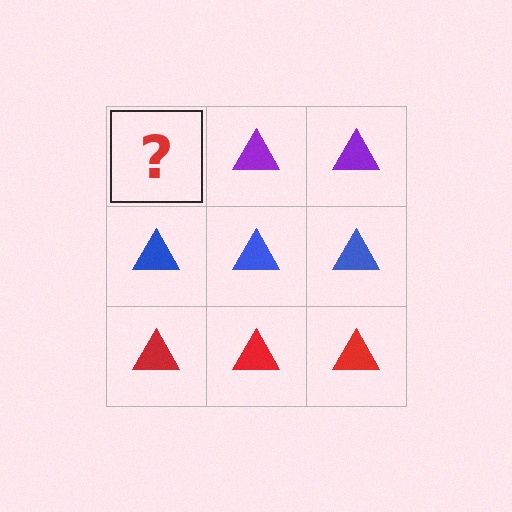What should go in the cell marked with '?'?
The missing cell should contain a purple triangle.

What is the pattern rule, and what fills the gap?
The rule is that each row has a consistent color. The gap should be filled with a purple triangle.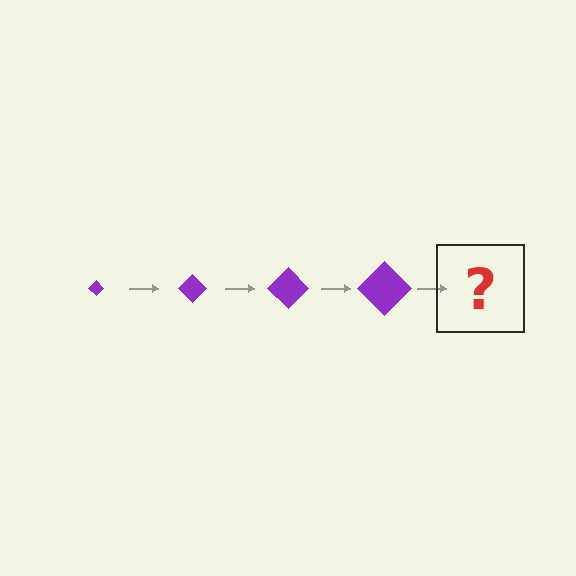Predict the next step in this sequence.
The next step is a purple diamond, larger than the previous one.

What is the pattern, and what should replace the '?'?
The pattern is that the diamond gets progressively larger each step. The '?' should be a purple diamond, larger than the previous one.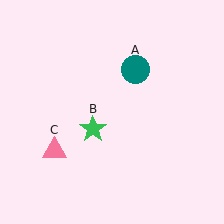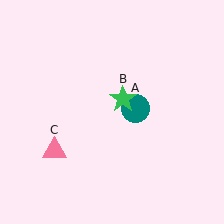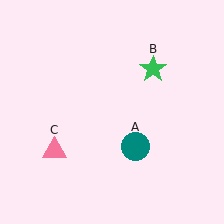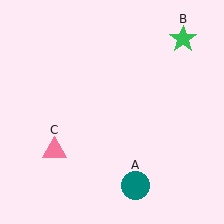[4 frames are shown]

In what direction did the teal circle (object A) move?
The teal circle (object A) moved down.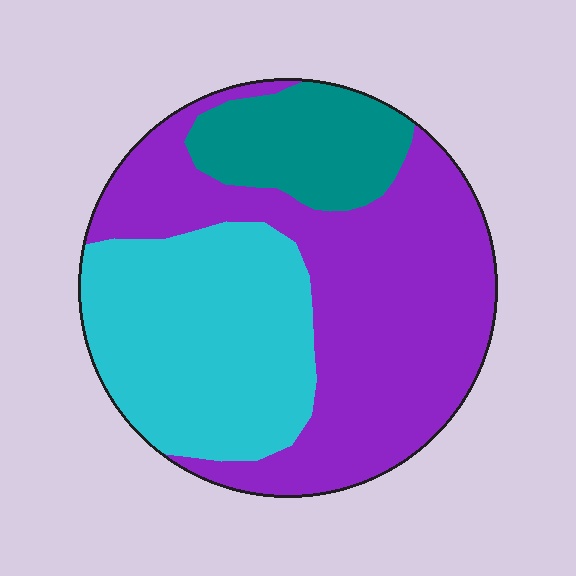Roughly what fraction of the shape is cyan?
Cyan covers roughly 35% of the shape.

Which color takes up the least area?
Teal, at roughly 15%.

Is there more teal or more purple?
Purple.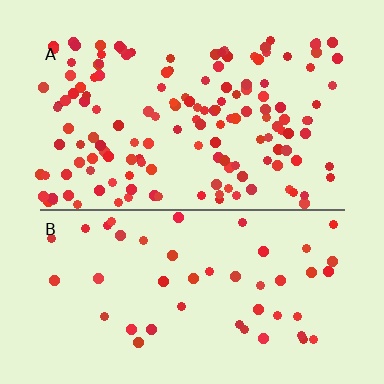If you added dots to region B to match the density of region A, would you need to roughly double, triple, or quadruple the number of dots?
Approximately triple.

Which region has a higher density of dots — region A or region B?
A (the top).